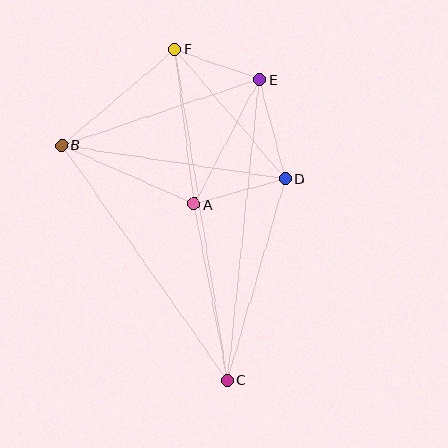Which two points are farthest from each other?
Points C and F are farthest from each other.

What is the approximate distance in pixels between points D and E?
The distance between D and E is approximately 103 pixels.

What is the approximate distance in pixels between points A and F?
The distance between A and F is approximately 156 pixels.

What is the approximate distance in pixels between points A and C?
The distance between A and C is approximately 179 pixels.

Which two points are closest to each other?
Points E and F are closest to each other.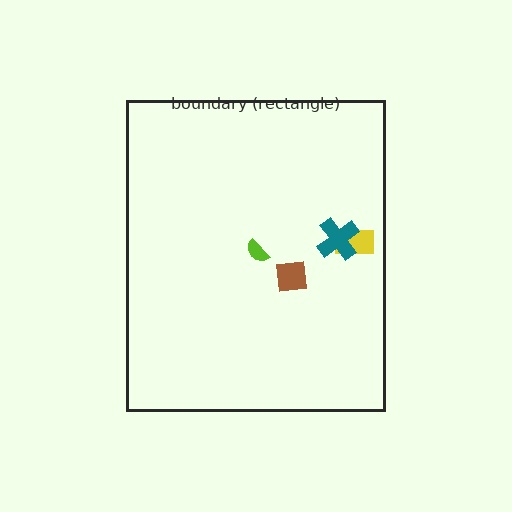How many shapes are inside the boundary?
4 inside, 0 outside.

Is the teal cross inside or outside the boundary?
Inside.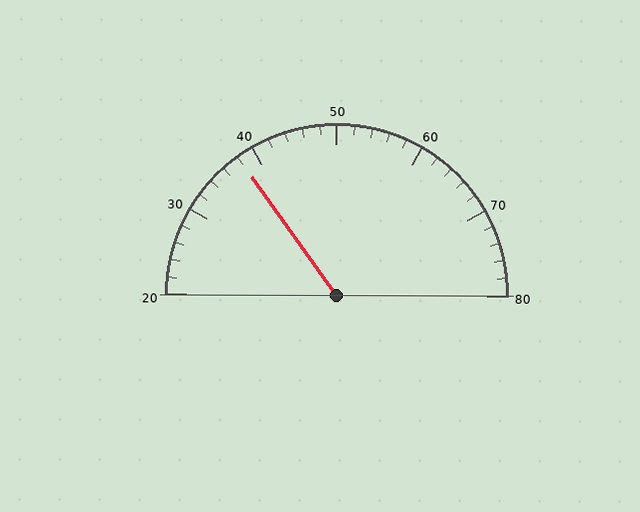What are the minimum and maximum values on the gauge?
The gauge ranges from 20 to 80.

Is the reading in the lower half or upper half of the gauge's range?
The reading is in the lower half of the range (20 to 80).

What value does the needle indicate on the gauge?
The needle indicates approximately 38.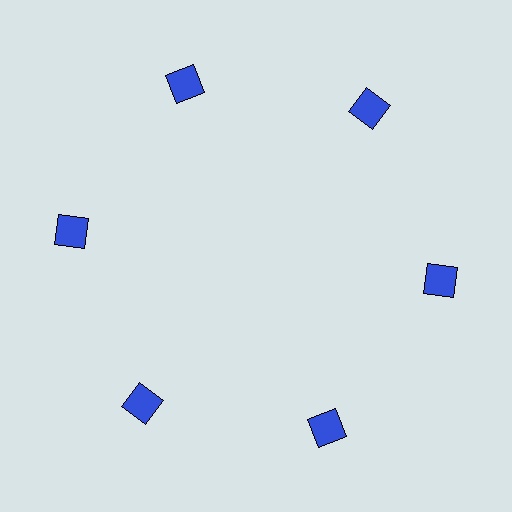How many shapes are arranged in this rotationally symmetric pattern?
There are 6 shapes, arranged in 6 groups of 1.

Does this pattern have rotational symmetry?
Yes, this pattern has 6-fold rotational symmetry. It looks the same after rotating 60 degrees around the center.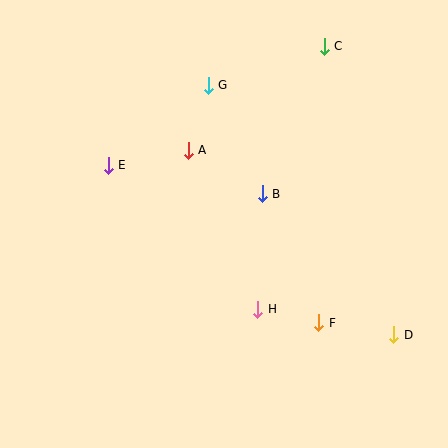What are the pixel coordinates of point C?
Point C is at (324, 46).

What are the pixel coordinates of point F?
Point F is at (319, 323).